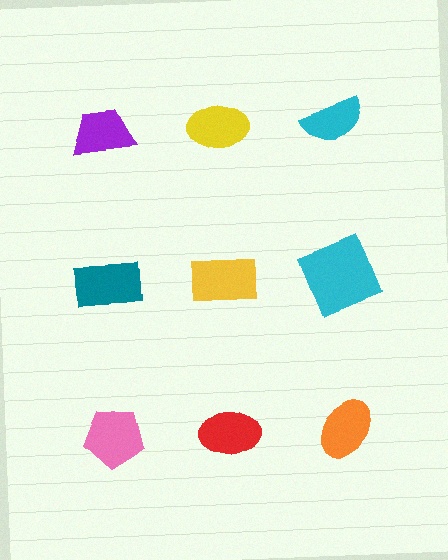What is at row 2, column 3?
A cyan square.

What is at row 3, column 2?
A red ellipse.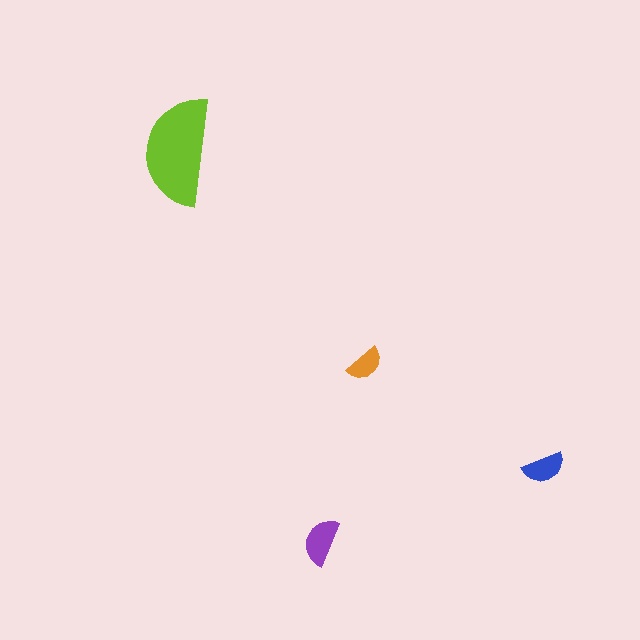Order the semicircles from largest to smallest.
the lime one, the purple one, the blue one, the orange one.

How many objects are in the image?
There are 4 objects in the image.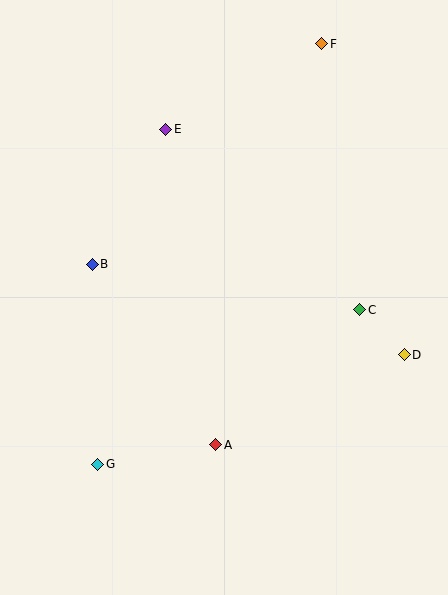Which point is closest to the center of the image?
Point B at (92, 264) is closest to the center.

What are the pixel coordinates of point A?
Point A is at (216, 445).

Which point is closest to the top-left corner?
Point E is closest to the top-left corner.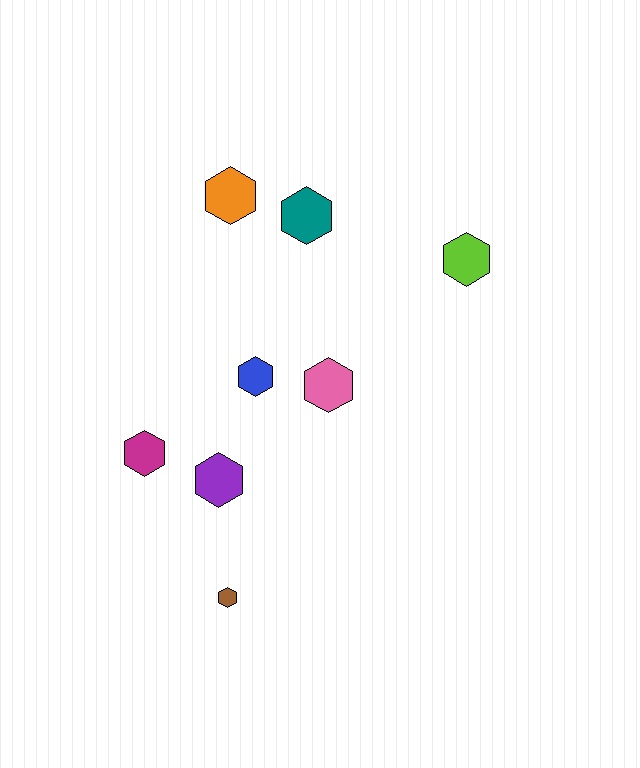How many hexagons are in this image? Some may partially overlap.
There are 8 hexagons.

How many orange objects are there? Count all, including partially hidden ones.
There is 1 orange object.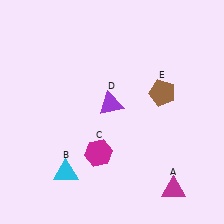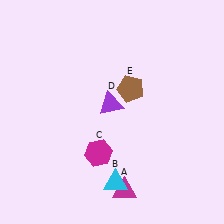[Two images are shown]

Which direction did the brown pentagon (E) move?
The brown pentagon (E) moved left.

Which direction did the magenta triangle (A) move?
The magenta triangle (A) moved left.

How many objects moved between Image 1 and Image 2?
3 objects moved between the two images.